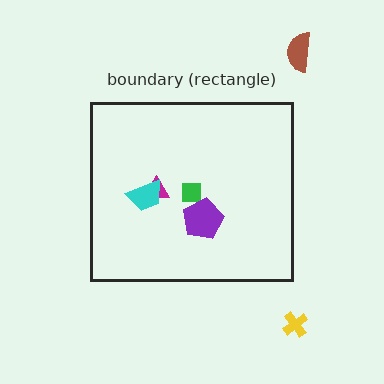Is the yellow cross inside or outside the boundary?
Outside.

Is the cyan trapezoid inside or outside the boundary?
Inside.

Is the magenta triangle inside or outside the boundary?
Inside.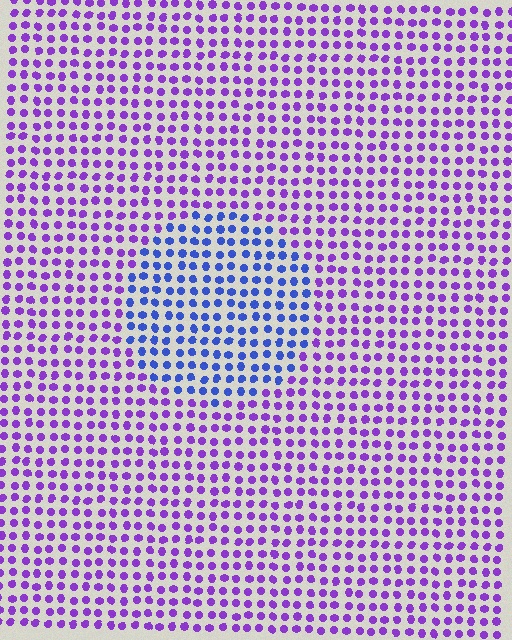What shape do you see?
I see a circle.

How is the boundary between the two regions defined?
The boundary is defined purely by a slight shift in hue (about 46 degrees). Spacing, size, and orientation are identical on both sides.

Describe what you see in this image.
The image is filled with small purple elements in a uniform arrangement. A circle-shaped region is visible where the elements are tinted to a slightly different hue, forming a subtle color boundary.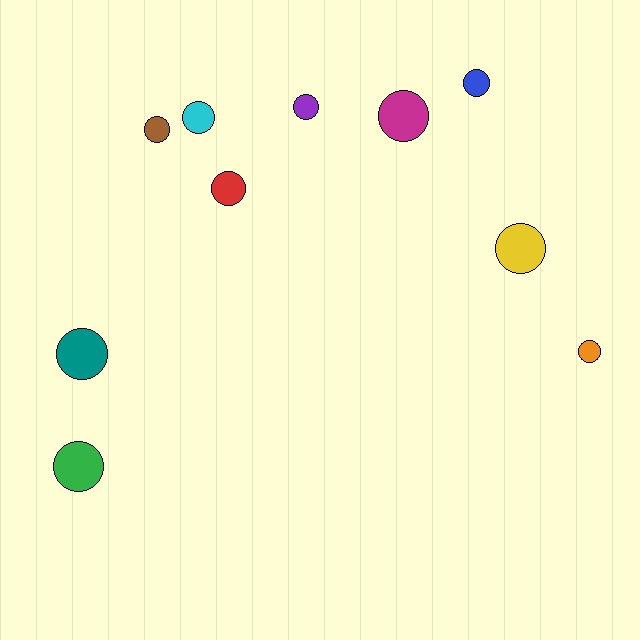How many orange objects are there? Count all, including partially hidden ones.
There is 1 orange object.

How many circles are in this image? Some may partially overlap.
There are 10 circles.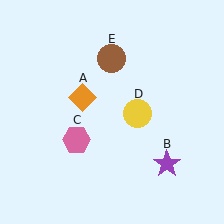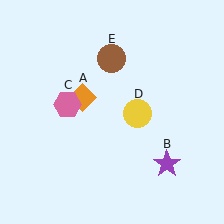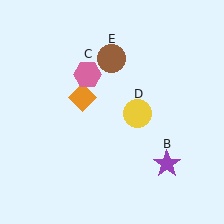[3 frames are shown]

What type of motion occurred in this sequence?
The pink hexagon (object C) rotated clockwise around the center of the scene.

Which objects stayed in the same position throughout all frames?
Orange diamond (object A) and purple star (object B) and yellow circle (object D) and brown circle (object E) remained stationary.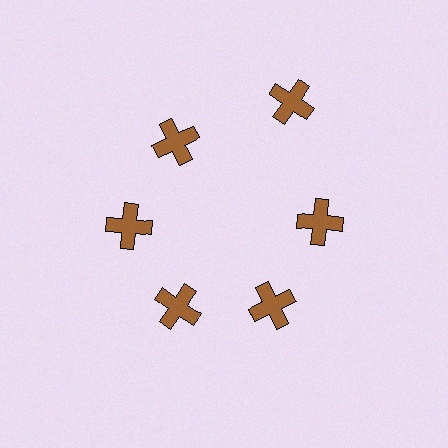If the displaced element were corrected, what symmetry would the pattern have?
It would have 6-fold rotational symmetry — the pattern would map onto itself every 60 degrees.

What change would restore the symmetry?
The symmetry would be restored by moving it inward, back onto the ring so that all 6 crosses sit at equal angles and equal distance from the center.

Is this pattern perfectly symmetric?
No. The 6 brown crosses are arranged in a ring, but one element near the 1 o'clock position is pushed outward from the center, breaking the 6-fold rotational symmetry.